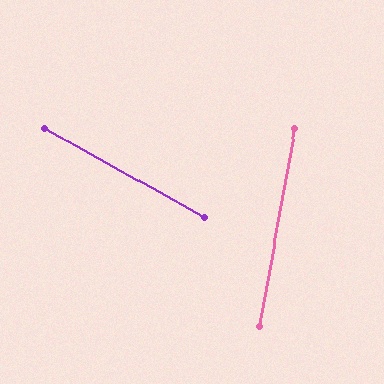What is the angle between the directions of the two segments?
Approximately 71 degrees.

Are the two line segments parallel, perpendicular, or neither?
Neither parallel nor perpendicular — they differ by about 71°.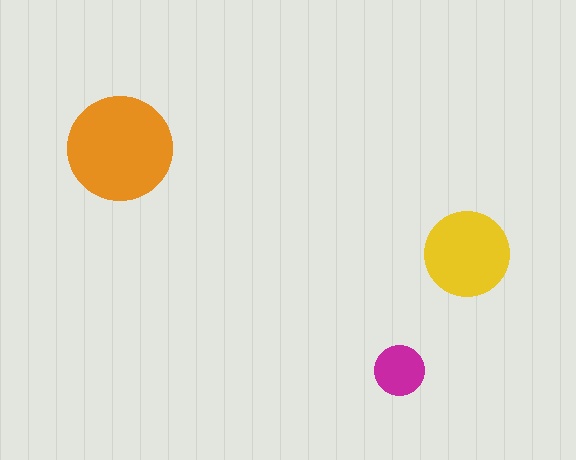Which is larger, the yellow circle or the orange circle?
The orange one.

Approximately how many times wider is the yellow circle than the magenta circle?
About 1.5 times wider.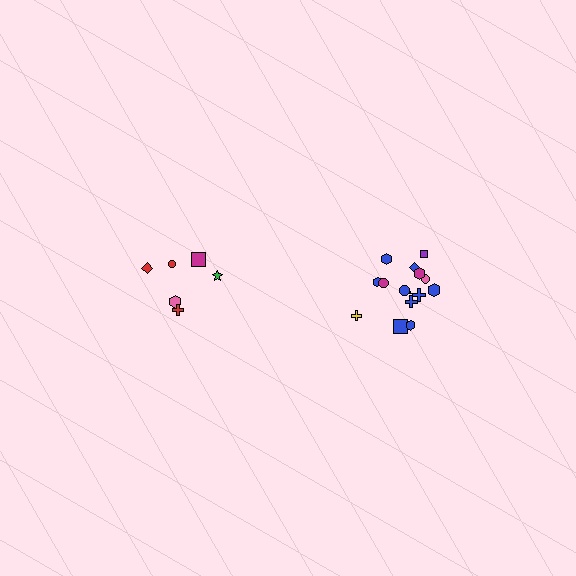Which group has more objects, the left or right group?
The right group.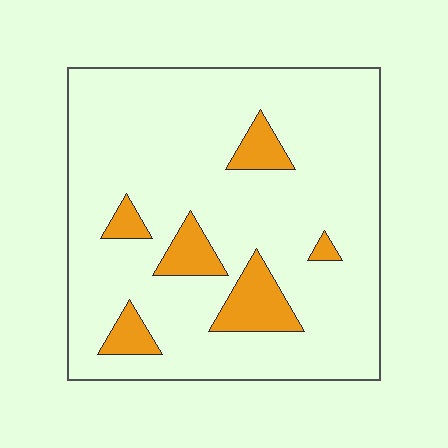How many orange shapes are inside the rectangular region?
6.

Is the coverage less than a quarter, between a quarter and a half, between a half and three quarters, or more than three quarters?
Less than a quarter.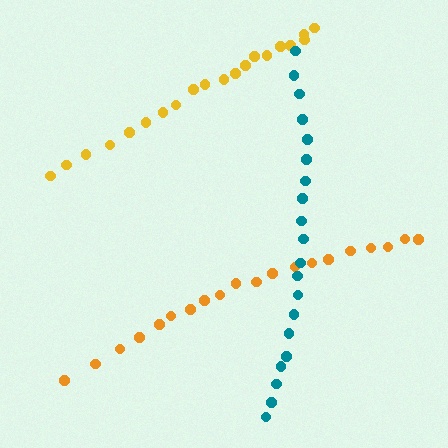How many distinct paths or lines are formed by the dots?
There are 3 distinct paths.